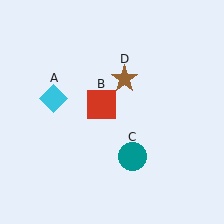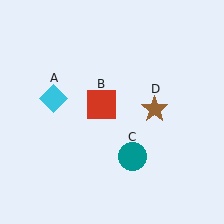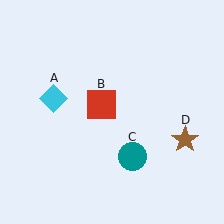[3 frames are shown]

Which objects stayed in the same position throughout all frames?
Cyan diamond (object A) and red square (object B) and teal circle (object C) remained stationary.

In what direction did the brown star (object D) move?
The brown star (object D) moved down and to the right.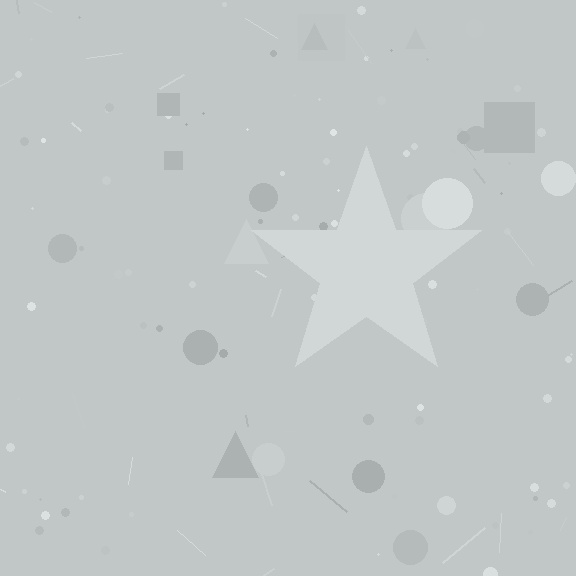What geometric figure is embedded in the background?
A star is embedded in the background.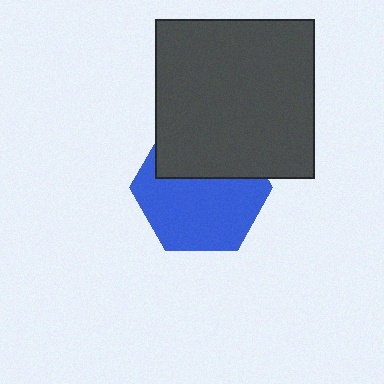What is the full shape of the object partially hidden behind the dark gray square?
The partially hidden object is a blue hexagon.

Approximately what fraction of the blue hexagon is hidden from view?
Roughly 38% of the blue hexagon is hidden behind the dark gray square.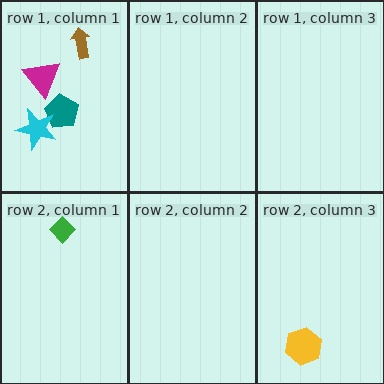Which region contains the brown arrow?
The row 1, column 1 region.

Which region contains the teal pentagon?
The row 1, column 1 region.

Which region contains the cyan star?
The row 1, column 1 region.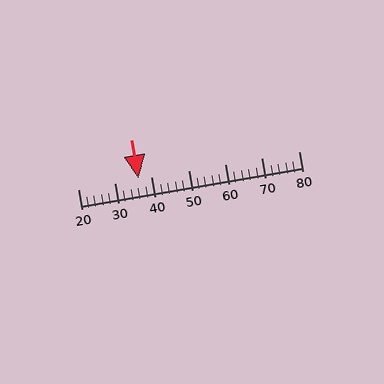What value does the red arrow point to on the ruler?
The red arrow points to approximately 36.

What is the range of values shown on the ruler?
The ruler shows values from 20 to 80.